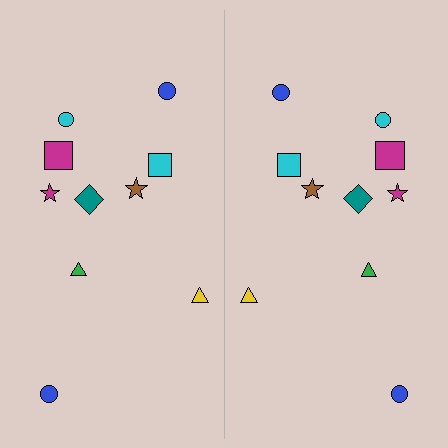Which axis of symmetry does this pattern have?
The pattern has a vertical axis of symmetry running through the center of the image.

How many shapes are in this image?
There are 20 shapes in this image.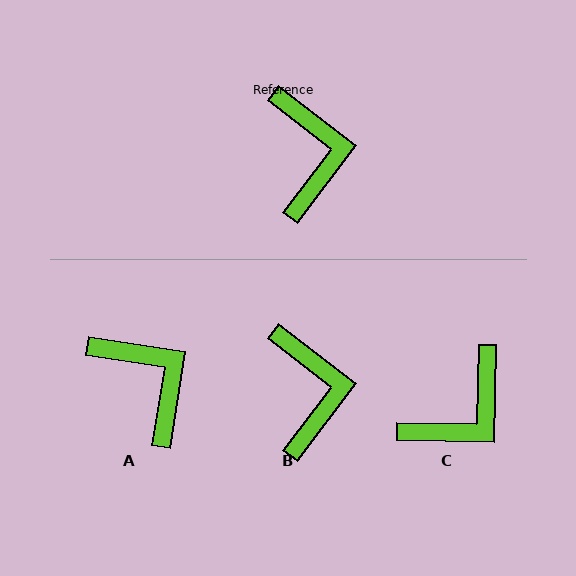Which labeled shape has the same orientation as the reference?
B.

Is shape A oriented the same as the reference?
No, it is off by about 29 degrees.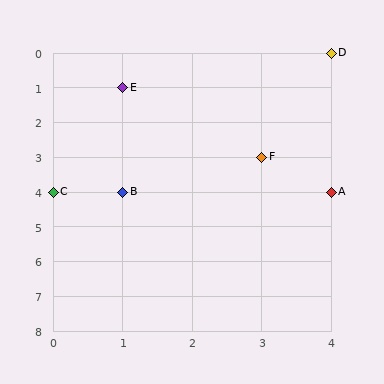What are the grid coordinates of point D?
Point D is at grid coordinates (4, 0).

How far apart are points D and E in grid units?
Points D and E are 3 columns and 1 row apart (about 3.2 grid units diagonally).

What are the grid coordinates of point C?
Point C is at grid coordinates (0, 4).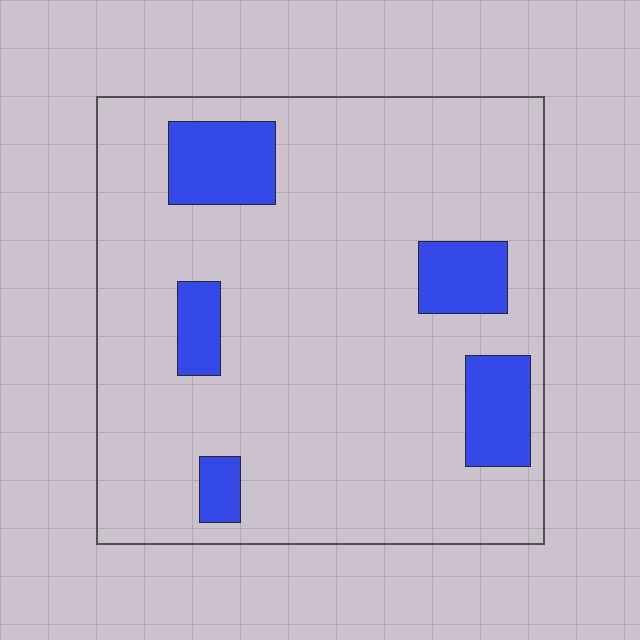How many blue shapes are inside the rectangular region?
5.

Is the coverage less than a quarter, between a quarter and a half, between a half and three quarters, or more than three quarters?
Less than a quarter.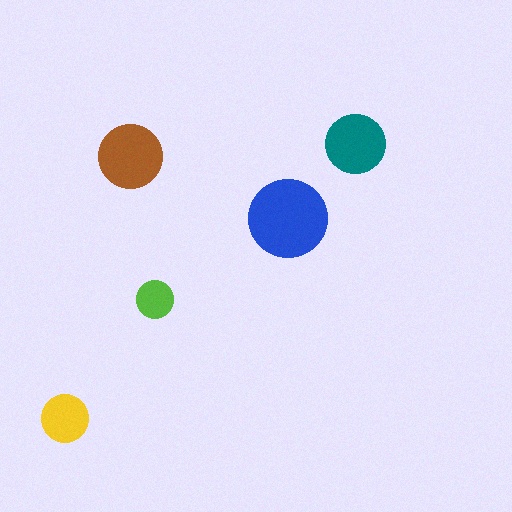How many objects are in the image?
There are 5 objects in the image.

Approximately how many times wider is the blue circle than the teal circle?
About 1.5 times wider.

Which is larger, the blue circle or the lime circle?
The blue one.